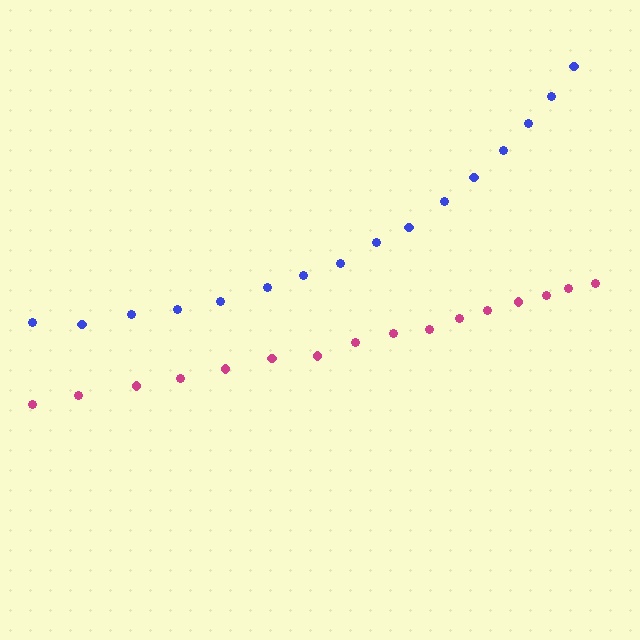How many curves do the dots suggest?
There are 2 distinct paths.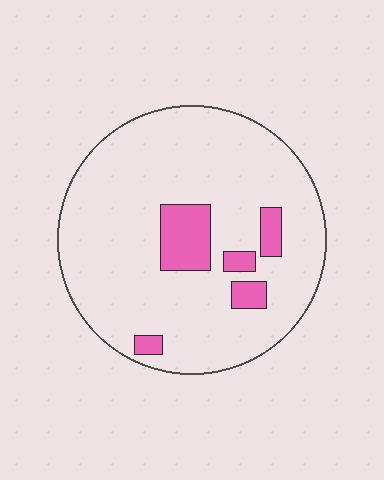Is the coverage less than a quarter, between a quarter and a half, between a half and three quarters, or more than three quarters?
Less than a quarter.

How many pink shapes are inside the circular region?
5.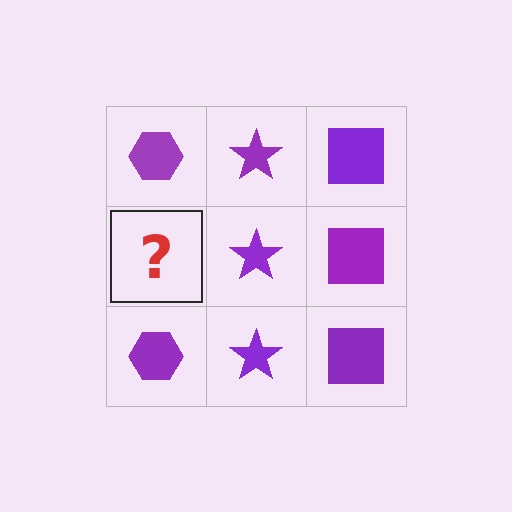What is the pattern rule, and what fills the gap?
The rule is that each column has a consistent shape. The gap should be filled with a purple hexagon.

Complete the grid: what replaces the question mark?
The question mark should be replaced with a purple hexagon.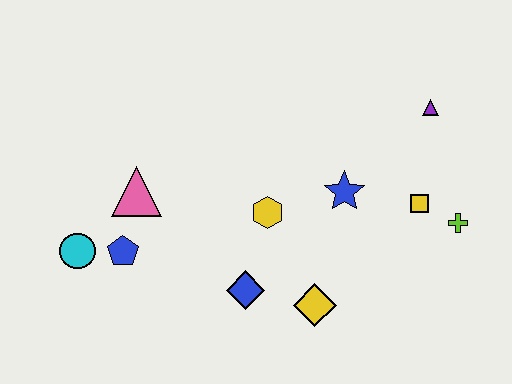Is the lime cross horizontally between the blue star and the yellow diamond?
No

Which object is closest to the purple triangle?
The yellow square is closest to the purple triangle.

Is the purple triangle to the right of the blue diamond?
Yes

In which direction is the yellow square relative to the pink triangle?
The yellow square is to the right of the pink triangle.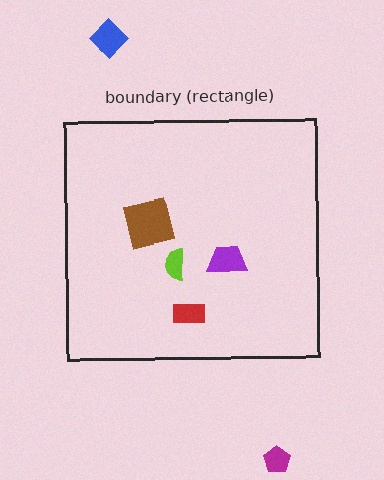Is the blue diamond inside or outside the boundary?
Outside.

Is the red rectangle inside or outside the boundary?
Inside.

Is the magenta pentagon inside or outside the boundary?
Outside.